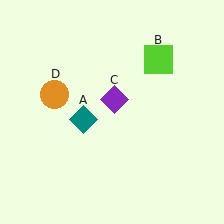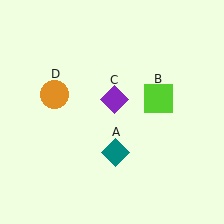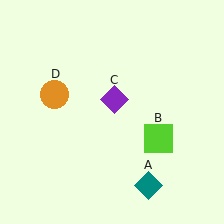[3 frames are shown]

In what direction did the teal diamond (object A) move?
The teal diamond (object A) moved down and to the right.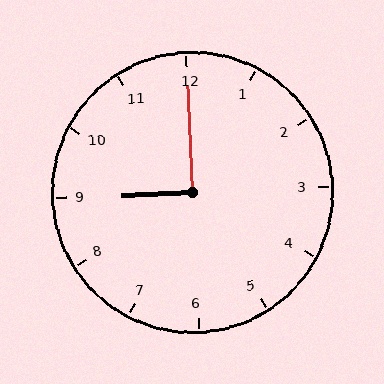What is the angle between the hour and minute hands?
Approximately 90 degrees.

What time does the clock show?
9:00.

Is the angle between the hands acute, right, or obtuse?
It is right.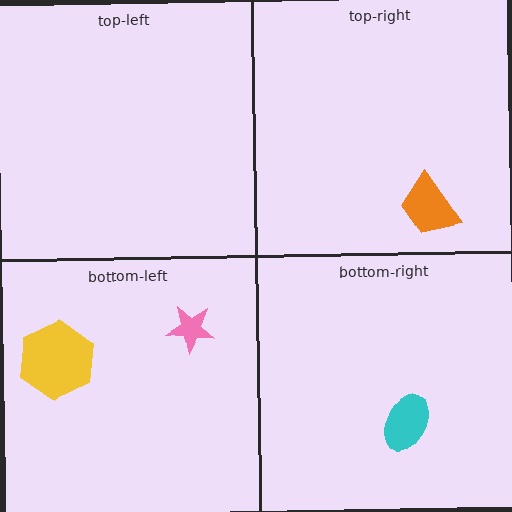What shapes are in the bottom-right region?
The cyan ellipse.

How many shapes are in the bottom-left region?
2.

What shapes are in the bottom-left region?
The yellow hexagon, the pink star.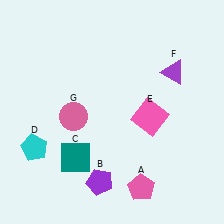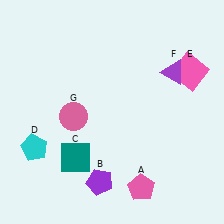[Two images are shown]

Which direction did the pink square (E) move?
The pink square (E) moved up.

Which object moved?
The pink square (E) moved up.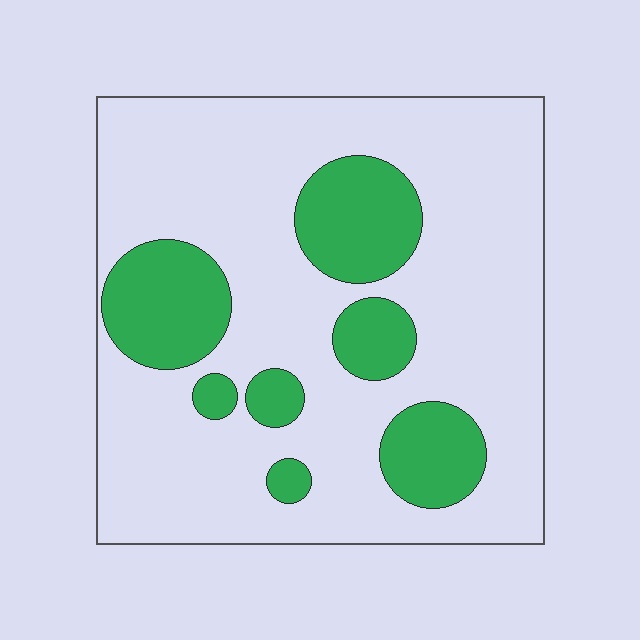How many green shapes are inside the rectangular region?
7.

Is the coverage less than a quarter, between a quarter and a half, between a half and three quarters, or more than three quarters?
Less than a quarter.